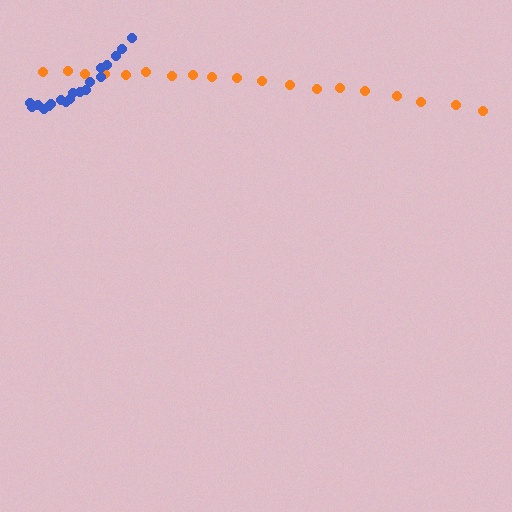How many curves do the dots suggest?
There are 2 distinct paths.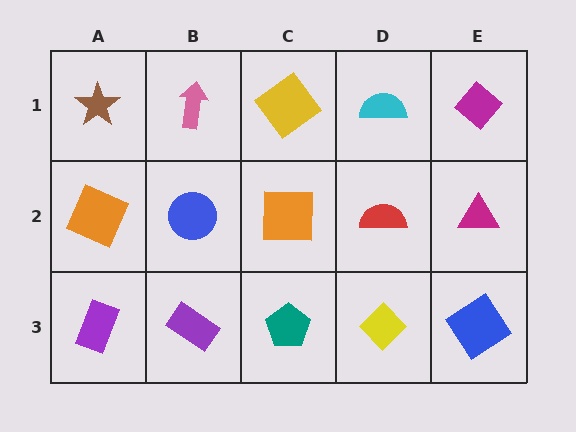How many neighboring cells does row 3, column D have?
3.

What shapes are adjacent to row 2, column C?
A yellow diamond (row 1, column C), a teal pentagon (row 3, column C), a blue circle (row 2, column B), a red semicircle (row 2, column D).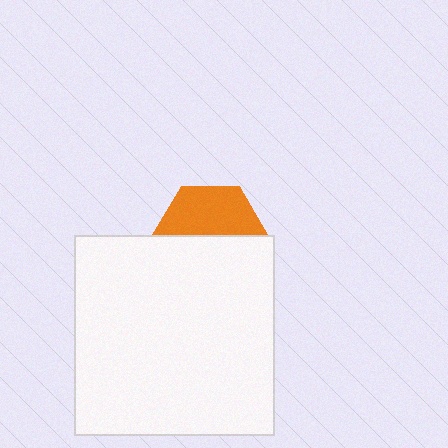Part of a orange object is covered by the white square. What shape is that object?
It is a hexagon.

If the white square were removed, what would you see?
You would see the complete orange hexagon.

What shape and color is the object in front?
The object in front is a white square.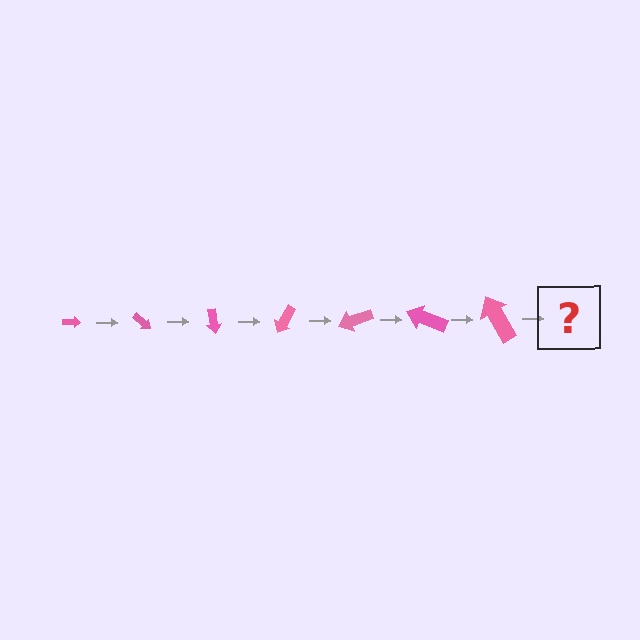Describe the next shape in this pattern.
It should be an arrow, larger than the previous one and rotated 280 degrees from the start.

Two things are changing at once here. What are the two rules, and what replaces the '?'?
The two rules are that the arrow grows larger each step and it rotates 40 degrees each step. The '?' should be an arrow, larger than the previous one and rotated 280 degrees from the start.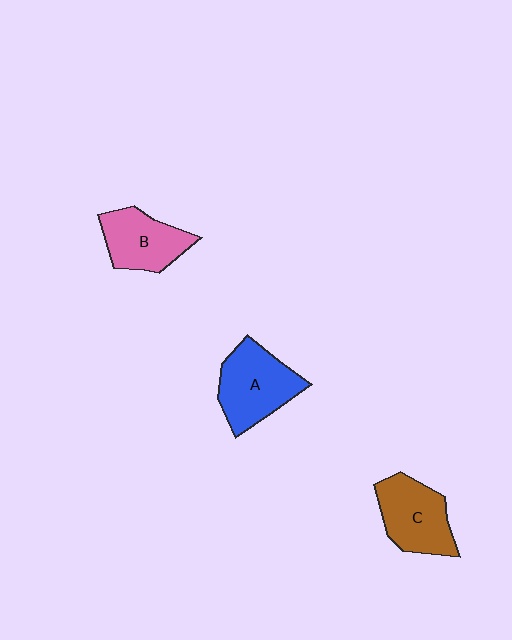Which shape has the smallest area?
Shape B (pink).